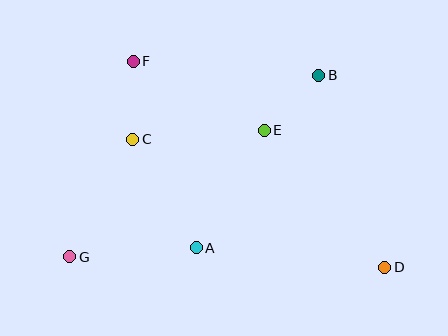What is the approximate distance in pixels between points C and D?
The distance between C and D is approximately 283 pixels.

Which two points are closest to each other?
Points B and E are closest to each other.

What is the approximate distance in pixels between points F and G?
The distance between F and G is approximately 206 pixels.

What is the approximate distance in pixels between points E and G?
The distance between E and G is approximately 232 pixels.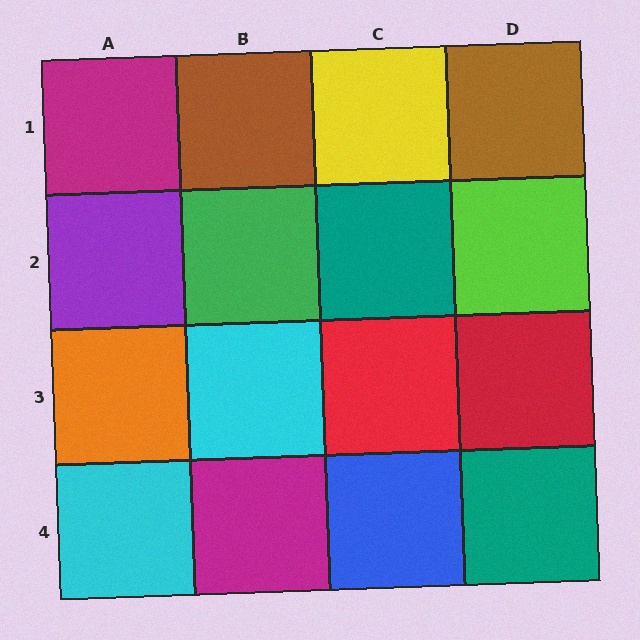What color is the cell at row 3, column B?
Cyan.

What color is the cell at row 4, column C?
Blue.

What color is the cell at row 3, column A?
Orange.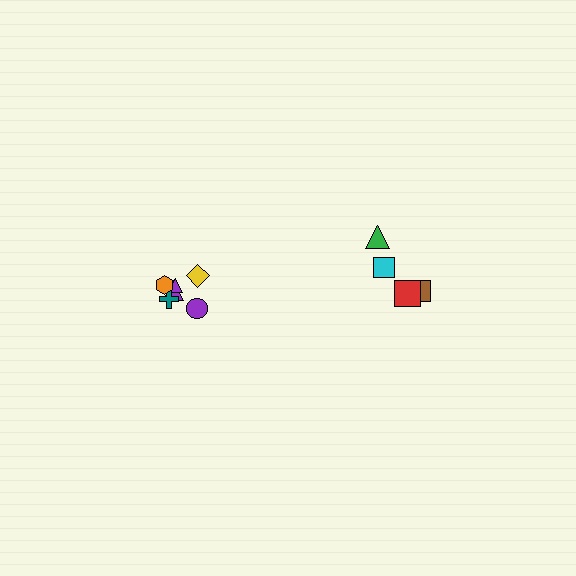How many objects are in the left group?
There are 6 objects.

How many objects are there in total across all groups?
There are 10 objects.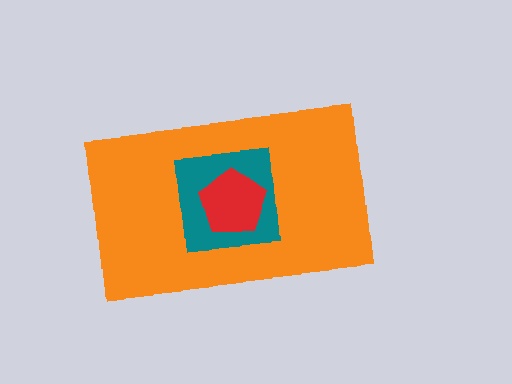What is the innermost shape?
The red pentagon.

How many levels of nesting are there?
3.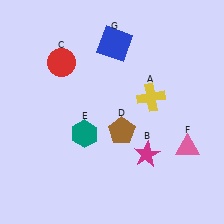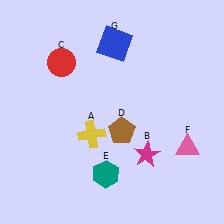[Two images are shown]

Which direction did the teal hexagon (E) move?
The teal hexagon (E) moved down.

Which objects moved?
The objects that moved are: the yellow cross (A), the teal hexagon (E).